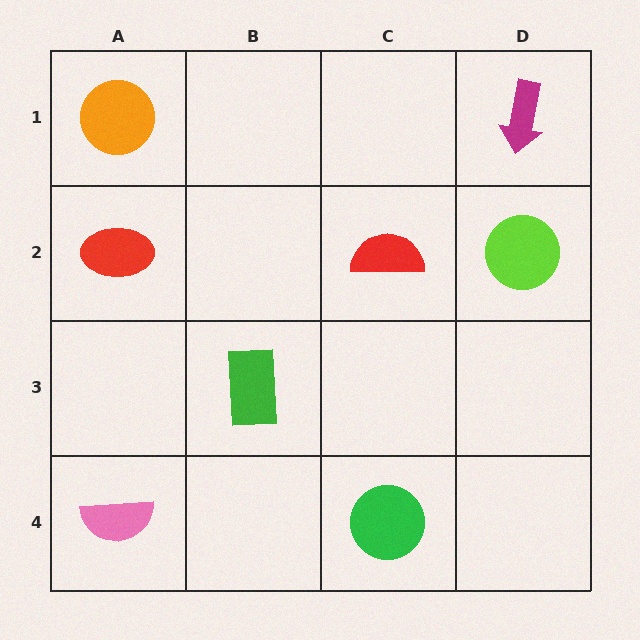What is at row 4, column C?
A green circle.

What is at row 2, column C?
A red semicircle.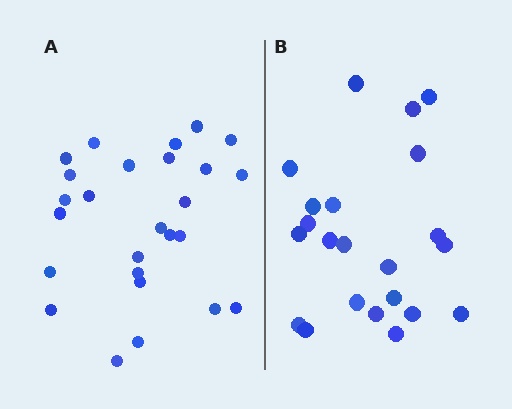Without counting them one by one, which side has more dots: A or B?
Region A (the left region) has more dots.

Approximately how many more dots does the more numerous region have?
Region A has about 4 more dots than region B.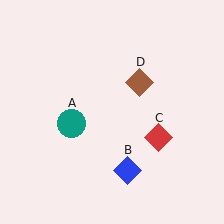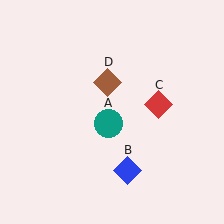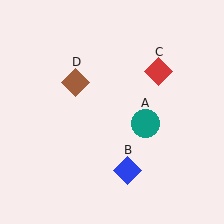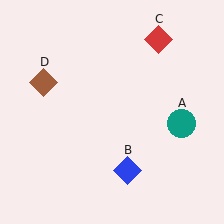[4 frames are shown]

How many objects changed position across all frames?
3 objects changed position: teal circle (object A), red diamond (object C), brown diamond (object D).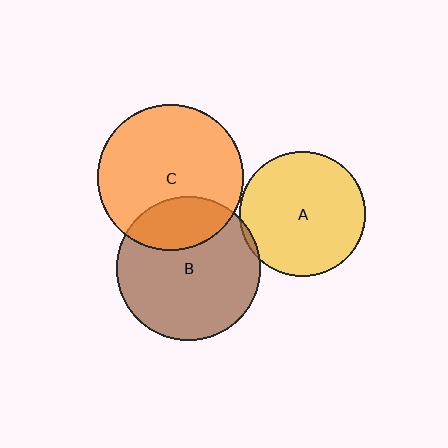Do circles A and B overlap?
Yes.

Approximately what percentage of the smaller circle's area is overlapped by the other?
Approximately 5%.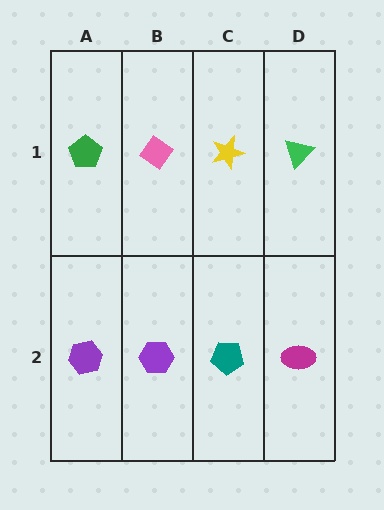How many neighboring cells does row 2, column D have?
2.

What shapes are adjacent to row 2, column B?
A pink diamond (row 1, column B), a purple hexagon (row 2, column A), a teal pentagon (row 2, column C).